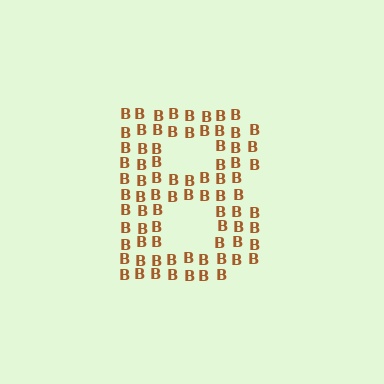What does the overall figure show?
The overall figure shows the letter B.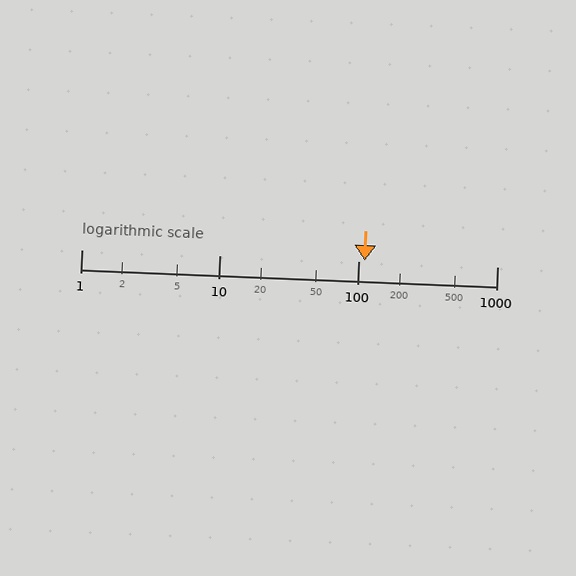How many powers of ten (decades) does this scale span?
The scale spans 3 decades, from 1 to 1000.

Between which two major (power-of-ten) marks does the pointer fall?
The pointer is between 100 and 1000.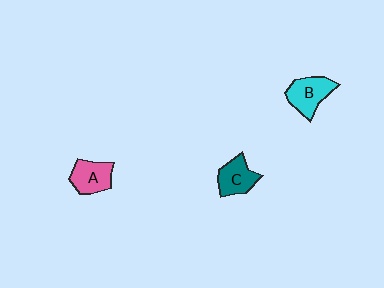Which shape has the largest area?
Shape B (cyan).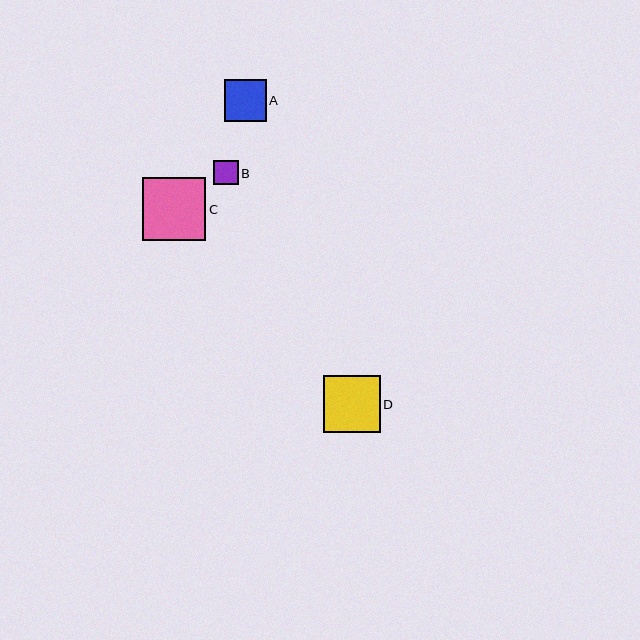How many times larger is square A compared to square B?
Square A is approximately 1.7 times the size of square B.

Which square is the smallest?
Square B is the smallest with a size of approximately 25 pixels.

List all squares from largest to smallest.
From largest to smallest: C, D, A, B.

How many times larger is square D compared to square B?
Square D is approximately 2.3 times the size of square B.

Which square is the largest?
Square C is the largest with a size of approximately 63 pixels.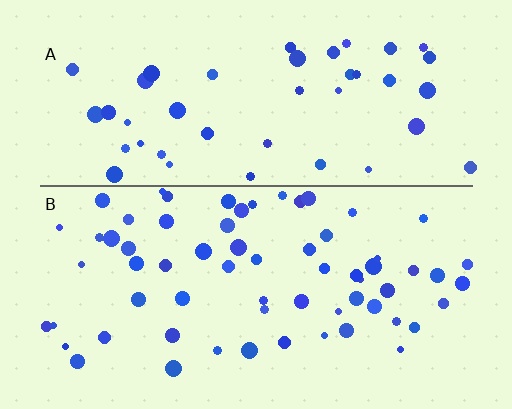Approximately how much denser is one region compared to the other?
Approximately 1.4× — region B over region A.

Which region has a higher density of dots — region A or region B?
B (the bottom).